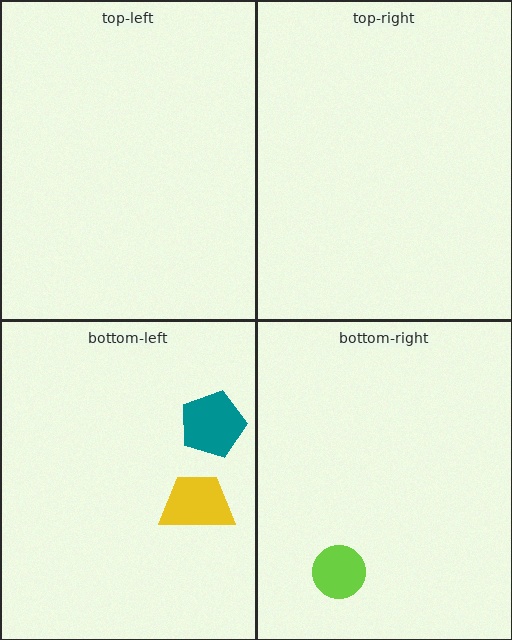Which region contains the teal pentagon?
The bottom-left region.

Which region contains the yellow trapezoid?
The bottom-left region.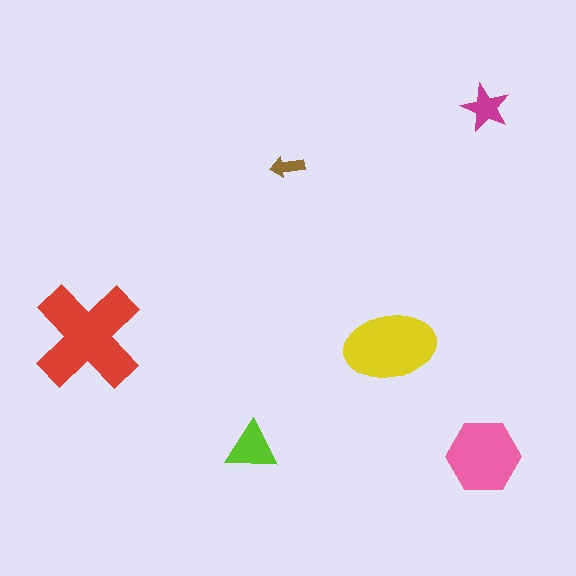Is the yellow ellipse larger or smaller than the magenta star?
Larger.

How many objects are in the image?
There are 6 objects in the image.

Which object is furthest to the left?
The red cross is leftmost.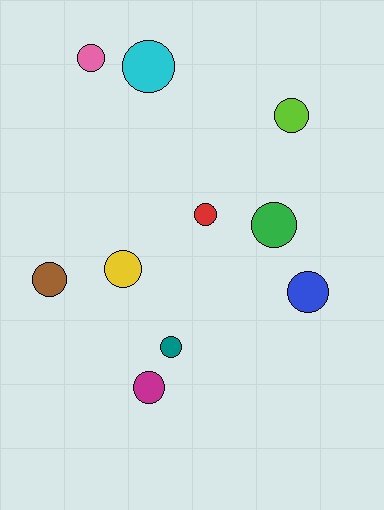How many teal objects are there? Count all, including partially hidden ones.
There is 1 teal object.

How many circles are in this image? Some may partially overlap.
There are 10 circles.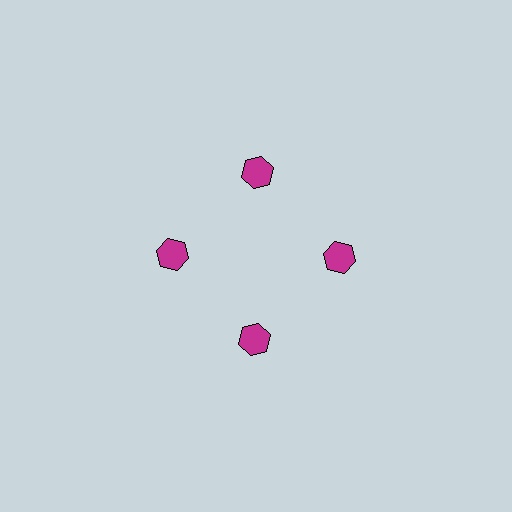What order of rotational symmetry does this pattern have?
This pattern has 4-fold rotational symmetry.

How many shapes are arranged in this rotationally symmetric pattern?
There are 4 shapes, arranged in 4 groups of 1.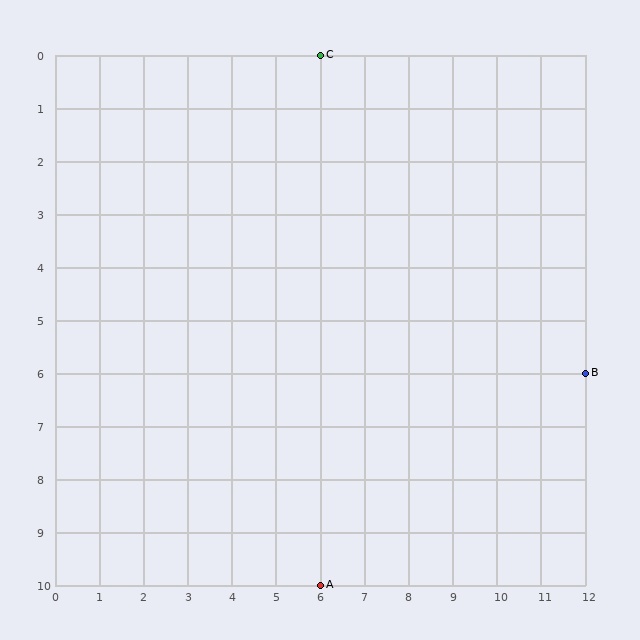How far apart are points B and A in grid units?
Points B and A are 6 columns and 4 rows apart (about 7.2 grid units diagonally).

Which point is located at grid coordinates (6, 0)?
Point C is at (6, 0).